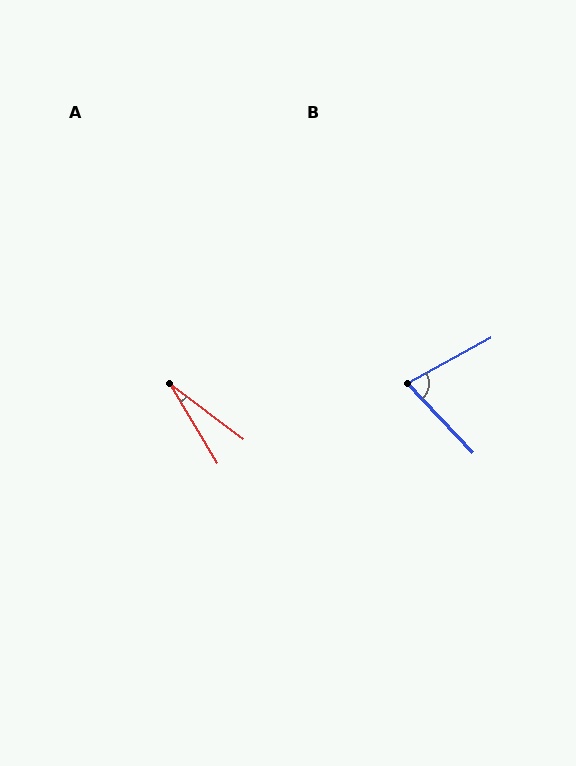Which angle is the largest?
B, at approximately 75 degrees.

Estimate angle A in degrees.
Approximately 23 degrees.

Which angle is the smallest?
A, at approximately 23 degrees.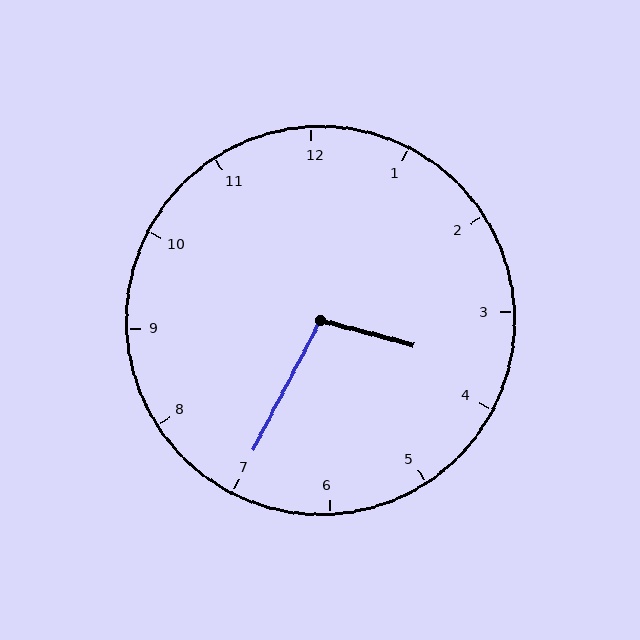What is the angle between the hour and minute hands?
Approximately 102 degrees.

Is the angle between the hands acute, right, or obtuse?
It is obtuse.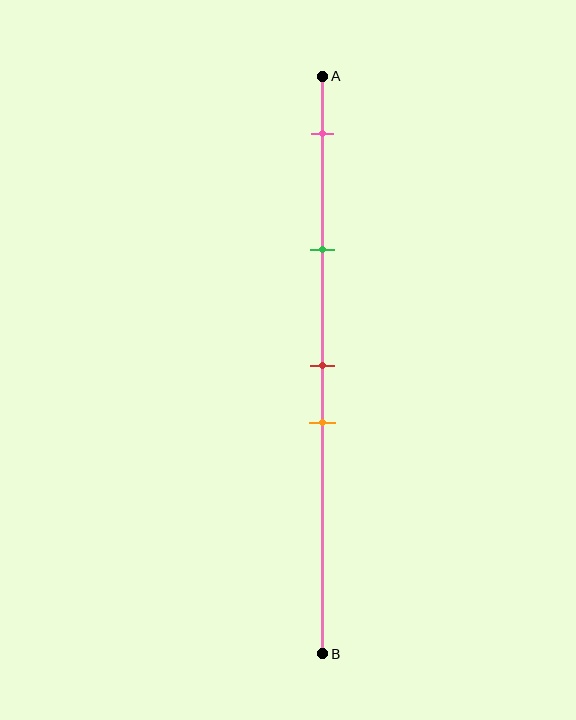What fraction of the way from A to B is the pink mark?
The pink mark is approximately 10% (0.1) of the way from A to B.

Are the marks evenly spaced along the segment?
No, the marks are not evenly spaced.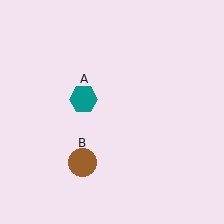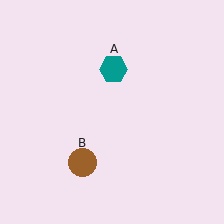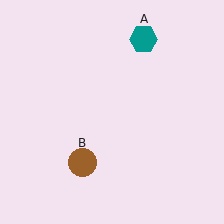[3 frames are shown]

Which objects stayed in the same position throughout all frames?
Brown circle (object B) remained stationary.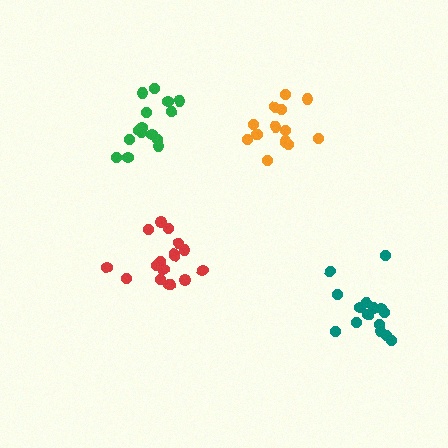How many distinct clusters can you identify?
There are 4 distinct clusters.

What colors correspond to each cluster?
The clusters are colored: teal, orange, red, green.